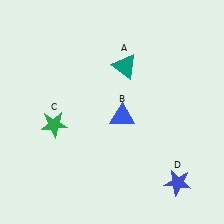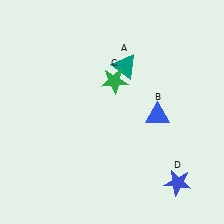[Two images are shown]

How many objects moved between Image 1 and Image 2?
2 objects moved between the two images.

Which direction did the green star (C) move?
The green star (C) moved right.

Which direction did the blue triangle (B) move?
The blue triangle (B) moved right.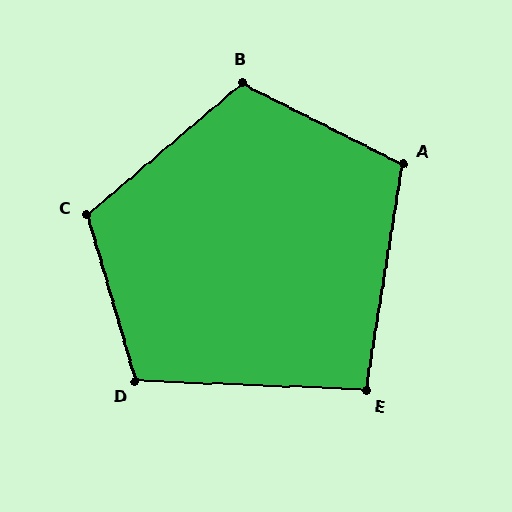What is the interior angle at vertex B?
Approximately 113 degrees (obtuse).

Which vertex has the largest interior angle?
C, at approximately 114 degrees.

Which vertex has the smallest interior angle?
E, at approximately 97 degrees.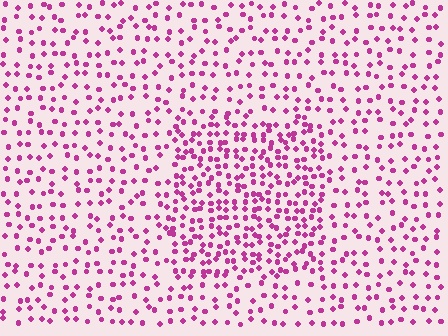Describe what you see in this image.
The image contains small magenta elements arranged at two different densities. A rectangle-shaped region is visible where the elements are more densely packed than the surrounding area.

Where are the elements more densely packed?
The elements are more densely packed inside the rectangle boundary.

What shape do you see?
I see a rectangle.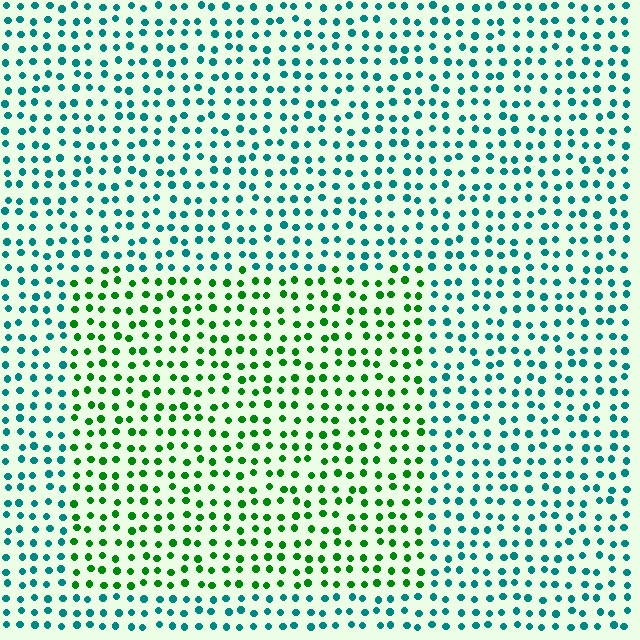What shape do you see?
I see a rectangle.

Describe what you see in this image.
The image is filled with small teal elements in a uniform arrangement. A rectangle-shaped region is visible where the elements are tinted to a slightly different hue, forming a subtle color boundary.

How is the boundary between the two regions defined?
The boundary is defined purely by a slight shift in hue (about 52 degrees). Spacing, size, and orientation are identical on both sides.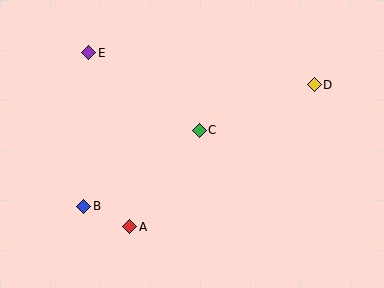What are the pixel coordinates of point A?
Point A is at (130, 227).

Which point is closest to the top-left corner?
Point E is closest to the top-left corner.